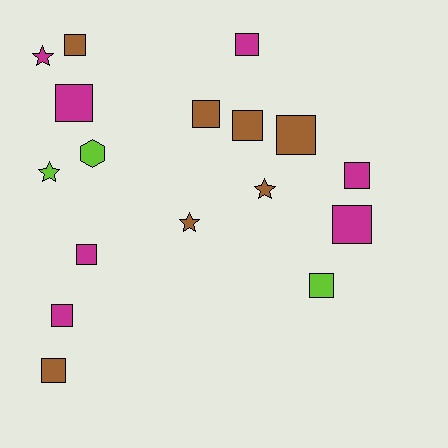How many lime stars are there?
There is 1 lime star.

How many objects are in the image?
There are 17 objects.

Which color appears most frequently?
Magenta, with 7 objects.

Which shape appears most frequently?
Square, with 12 objects.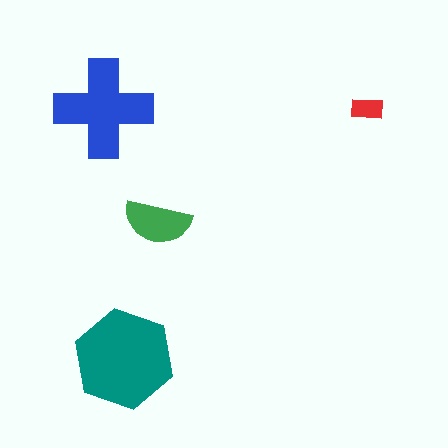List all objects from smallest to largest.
The red rectangle, the green semicircle, the blue cross, the teal hexagon.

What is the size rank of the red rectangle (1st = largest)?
4th.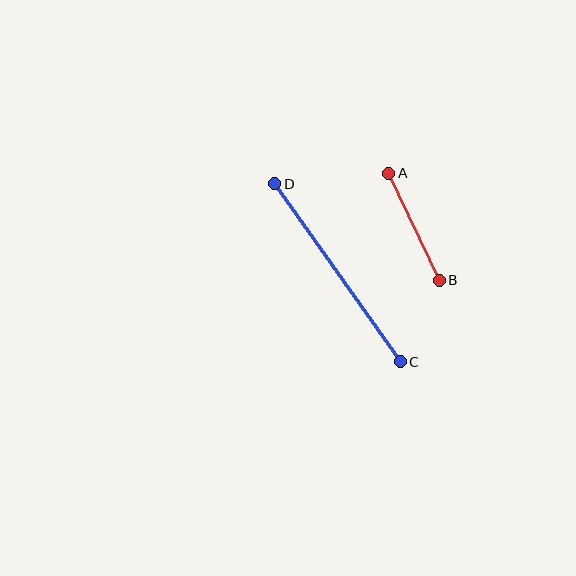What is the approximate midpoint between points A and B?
The midpoint is at approximately (414, 227) pixels.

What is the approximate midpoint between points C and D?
The midpoint is at approximately (338, 273) pixels.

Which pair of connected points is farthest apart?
Points C and D are farthest apart.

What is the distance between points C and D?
The distance is approximately 217 pixels.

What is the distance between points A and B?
The distance is approximately 118 pixels.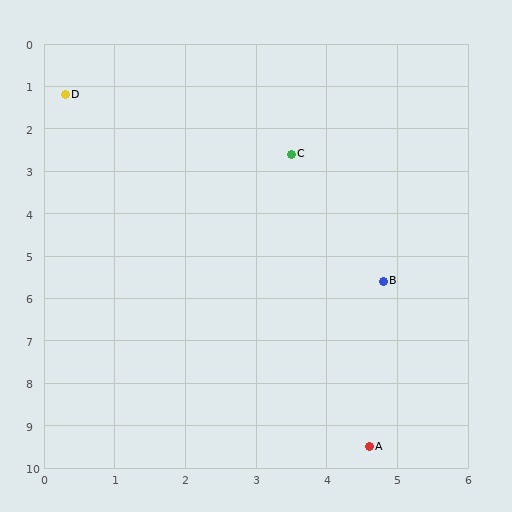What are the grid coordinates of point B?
Point B is at approximately (4.8, 5.6).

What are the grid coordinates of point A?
Point A is at approximately (4.6, 9.5).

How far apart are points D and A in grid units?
Points D and A are about 9.3 grid units apart.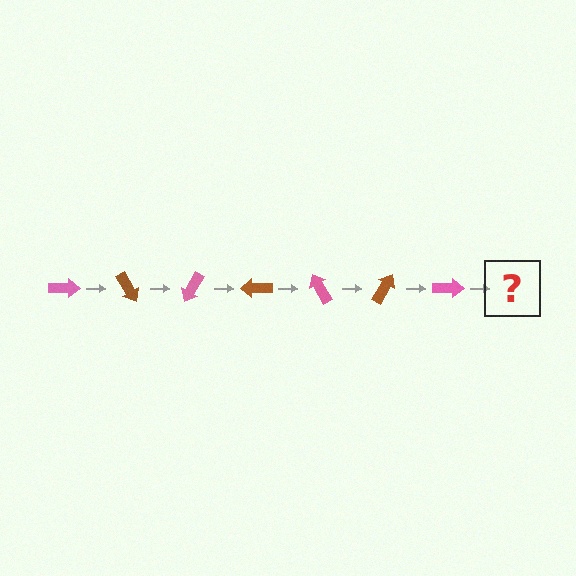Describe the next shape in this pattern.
It should be a brown arrow, rotated 420 degrees from the start.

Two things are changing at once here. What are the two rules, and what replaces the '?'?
The two rules are that it rotates 60 degrees each step and the color cycles through pink and brown. The '?' should be a brown arrow, rotated 420 degrees from the start.